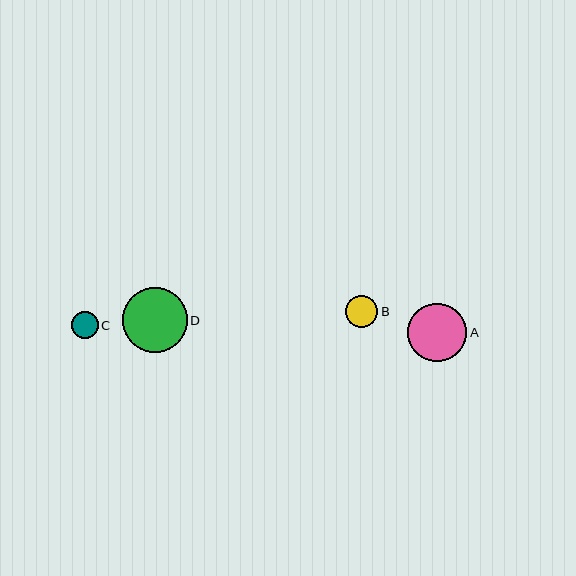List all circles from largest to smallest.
From largest to smallest: D, A, B, C.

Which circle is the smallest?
Circle C is the smallest with a size of approximately 27 pixels.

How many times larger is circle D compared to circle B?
Circle D is approximately 2.0 times the size of circle B.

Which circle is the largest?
Circle D is the largest with a size of approximately 65 pixels.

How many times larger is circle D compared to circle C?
Circle D is approximately 2.4 times the size of circle C.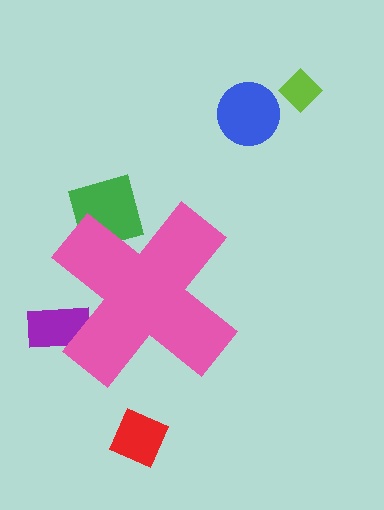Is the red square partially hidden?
No, the red square is fully visible.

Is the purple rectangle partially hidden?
Yes, the purple rectangle is partially hidden behind the pink cross.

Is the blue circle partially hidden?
No, the blue circle is fully visible.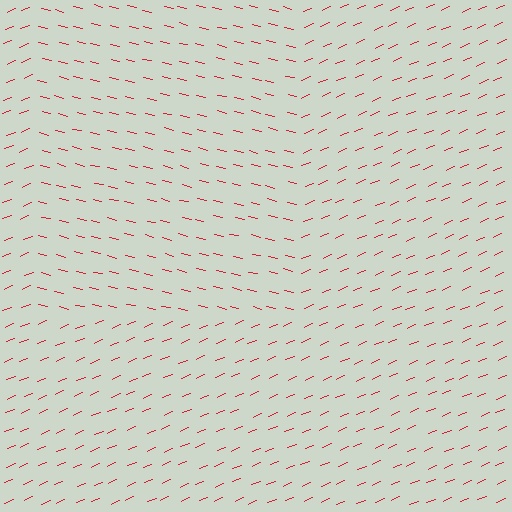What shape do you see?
I see a rectangle.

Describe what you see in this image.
The image is filled with small red line segments. A rectangle region in the image has lines oriented differently from the surrounding lines, creating a visible texture boundary.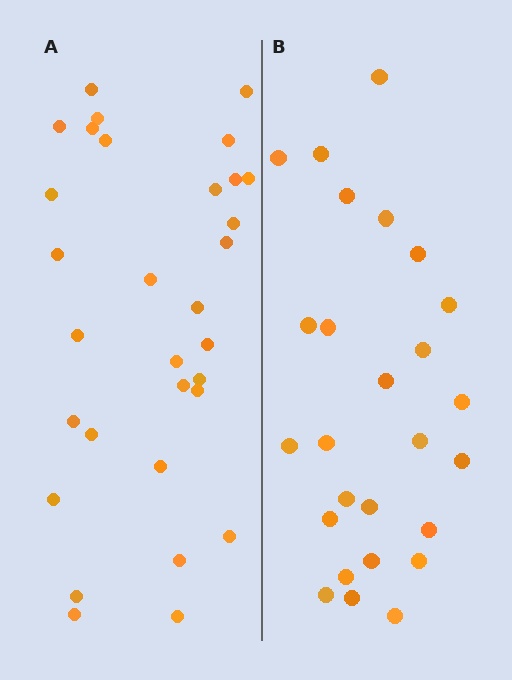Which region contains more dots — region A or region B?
Region A (the left region) has more dots.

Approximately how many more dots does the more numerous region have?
Region A has about 5 more dots than region B.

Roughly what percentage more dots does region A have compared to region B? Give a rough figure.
About 20% more.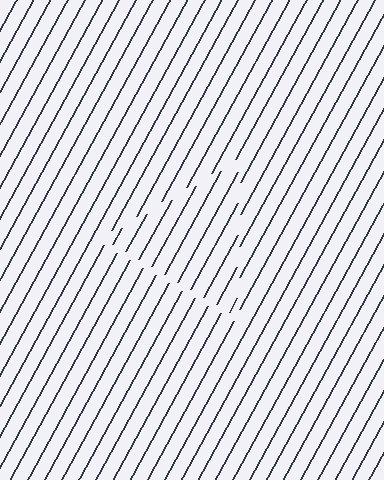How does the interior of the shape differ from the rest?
The interior of the shape contains the same grating, shifted by half a period — the contour is defined by the phase discontinuity where line-ends from the inner and outer gratings abut.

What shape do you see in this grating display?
An illusory triangle. The interior of the shape contains the same grating, shifted by half a period — the contour is defined by the phase discontinuity where line-ends from the inner and outer gratings abut.